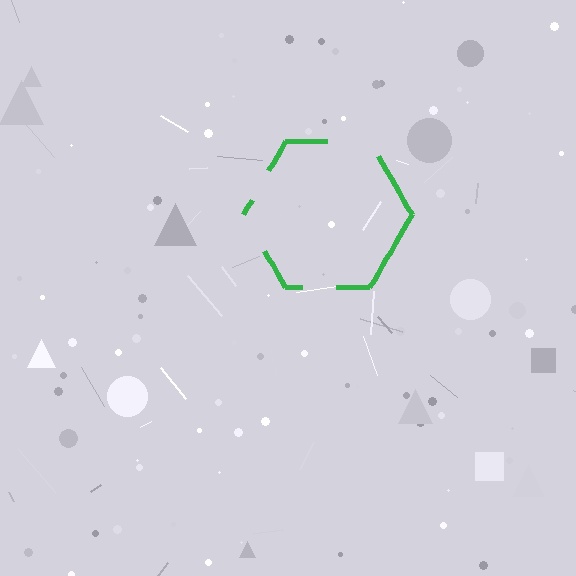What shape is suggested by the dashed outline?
The dashed outline suggests a hexagon.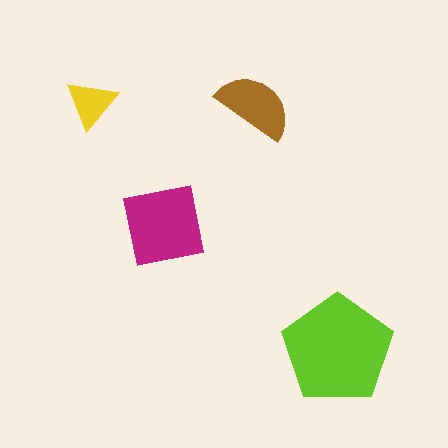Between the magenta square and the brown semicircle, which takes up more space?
The magenta square.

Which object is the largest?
The lime pentagon.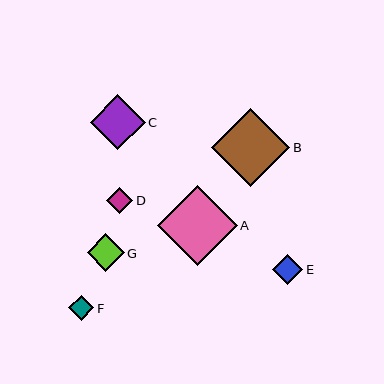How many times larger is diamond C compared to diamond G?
Diamond C is approximately 1.5 times the size of diamond G.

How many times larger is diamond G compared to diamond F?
Diamond G is approximately 1.5 times the size of diamond F.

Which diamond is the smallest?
Diamond F is the smallest with a size of approximately 25 pixels.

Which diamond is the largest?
Diamond A is the largest with a size of approximately 80 pixels.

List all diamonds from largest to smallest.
From largest to smallest: A, B, C, G, E, D, F.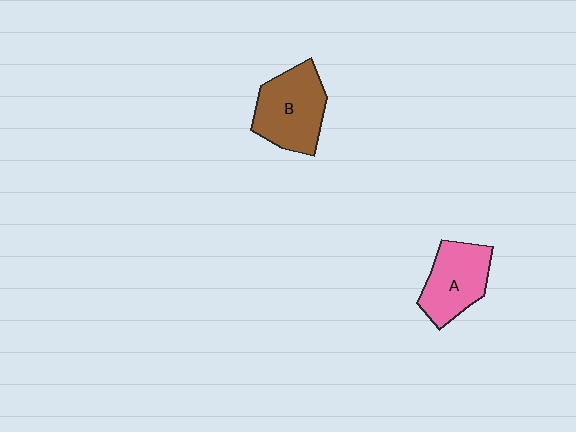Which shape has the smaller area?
Shape A (pink).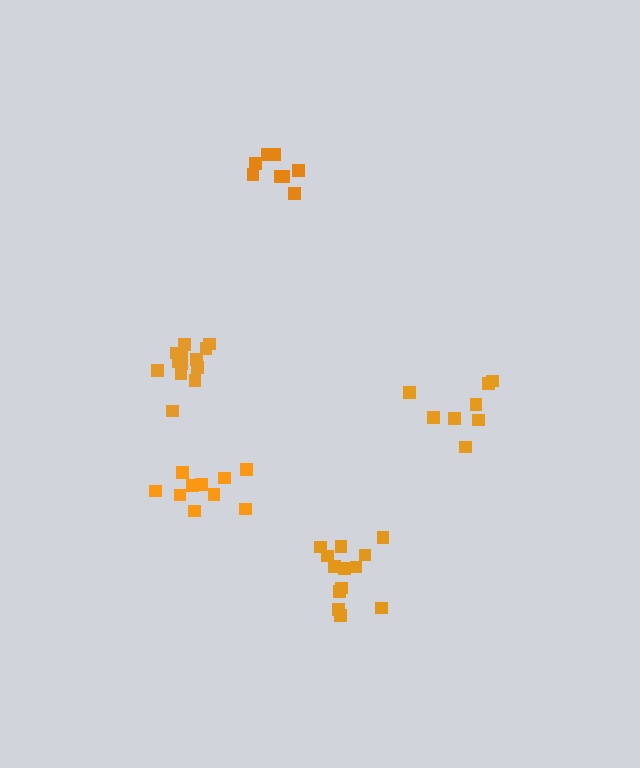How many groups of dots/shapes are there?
There are 5 groups.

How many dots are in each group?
Group 1: 13 dots, Group 2: 13 dots, Group 3: 8 dots, Group 4: 8 dots, Group 5: 10 dots (52 total).